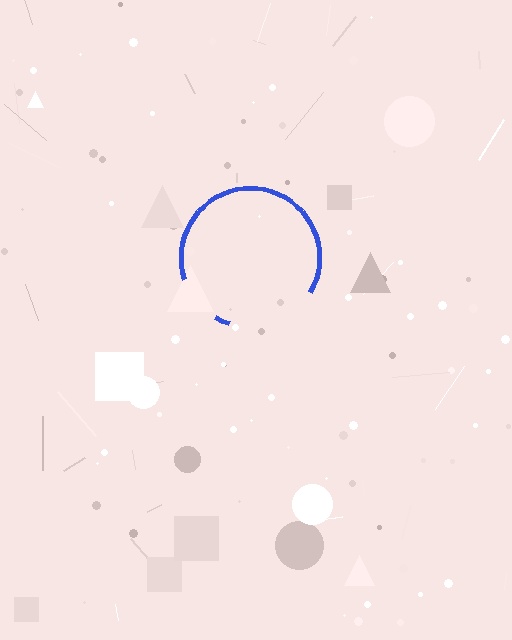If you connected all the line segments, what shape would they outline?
They would outline a circle.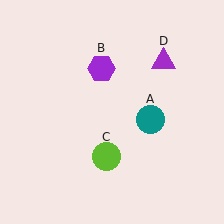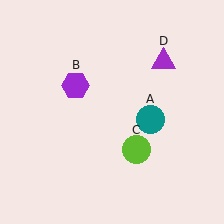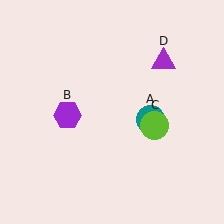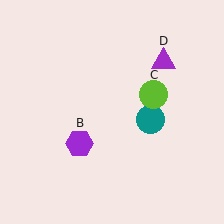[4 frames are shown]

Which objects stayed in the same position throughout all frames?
Teal circle (object A) and purple triangle (object D) remained stationary.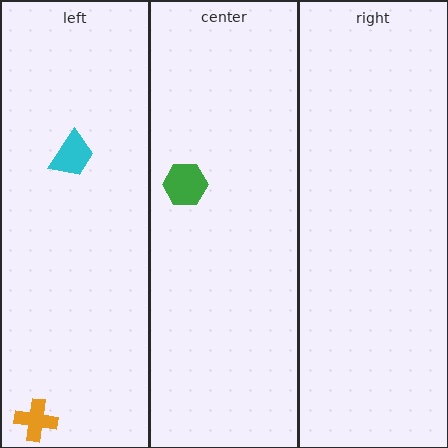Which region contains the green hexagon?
The center region.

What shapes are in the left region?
The cyan trapezoid, the orange cross.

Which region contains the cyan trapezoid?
The left region.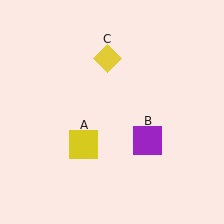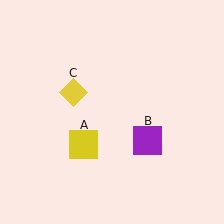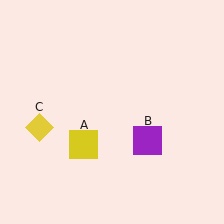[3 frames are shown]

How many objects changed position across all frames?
1 object changed position: yellow diamond (object C).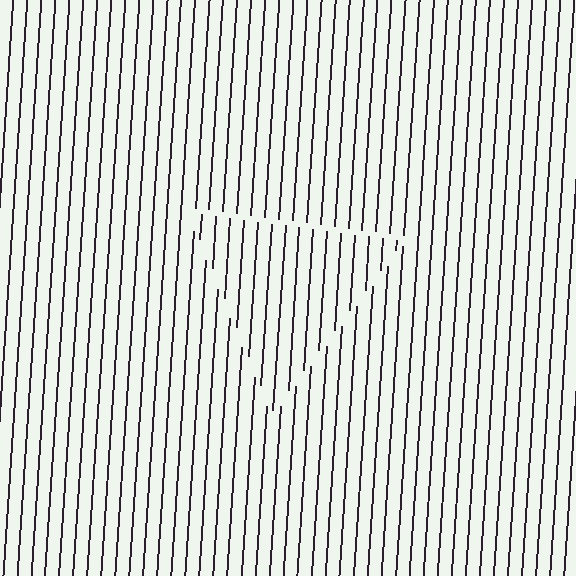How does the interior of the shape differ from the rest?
The interior of the shape contains the same grating, shifted by half a period — the contour is defined by the phase discontinuity where line-ends from the inner and outer gratings abut.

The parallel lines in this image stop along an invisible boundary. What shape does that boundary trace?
An illusory triangle. The interior of the shape contains the same grating, shifted by half a period — the contour is defined by the phase discontinuity where line-ends from the inner and outer gratings abut.